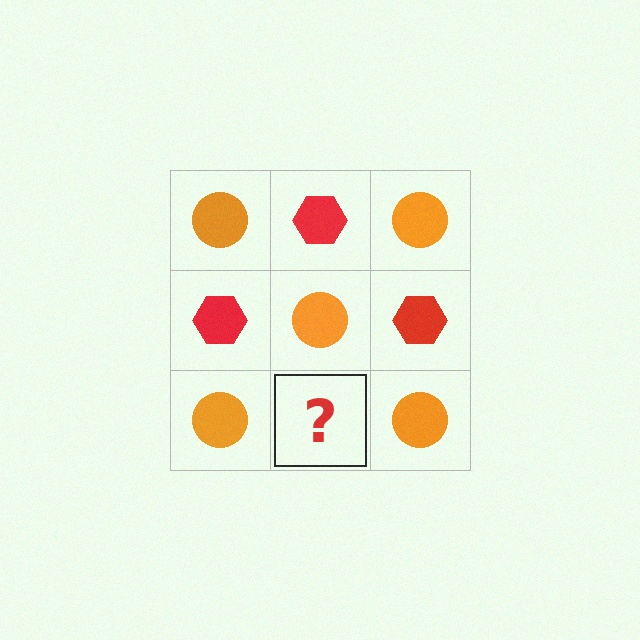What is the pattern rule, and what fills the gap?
The rule is that it alternates orange circle and red hexagon in a checkerboard pattern. The gap should be filled with a red hexagon.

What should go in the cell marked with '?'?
The missing cell should contain a red hexagon.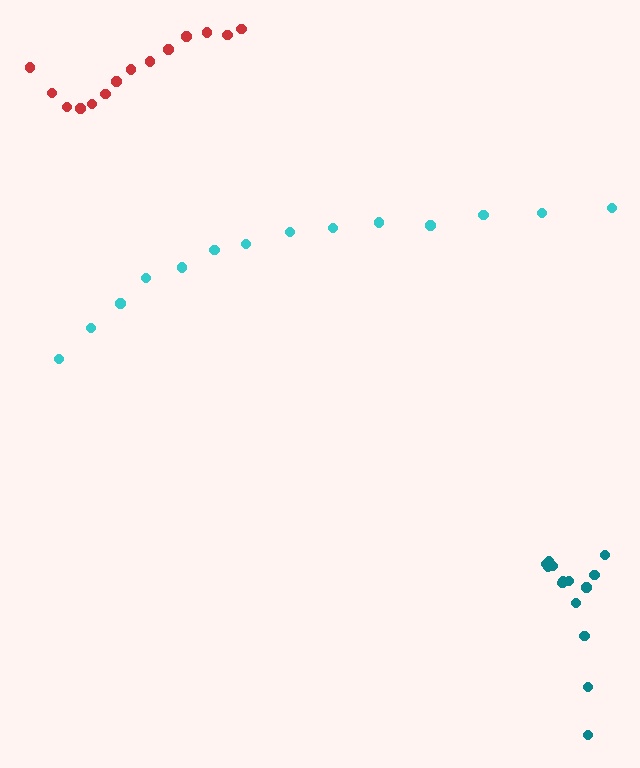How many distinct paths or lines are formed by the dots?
There are 3 distinct paths.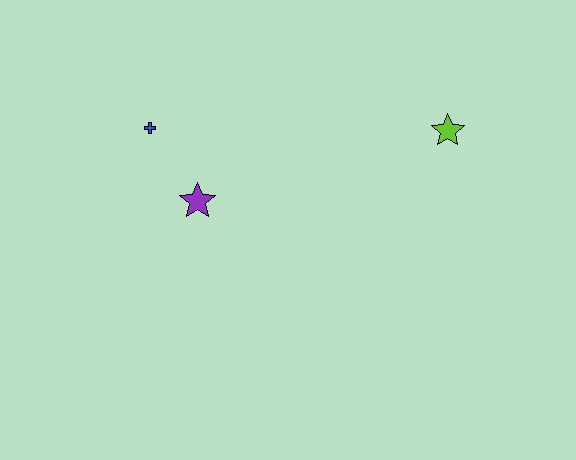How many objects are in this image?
There are 3 objects.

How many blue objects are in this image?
There is 1 blue object.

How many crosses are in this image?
There is 1 cross.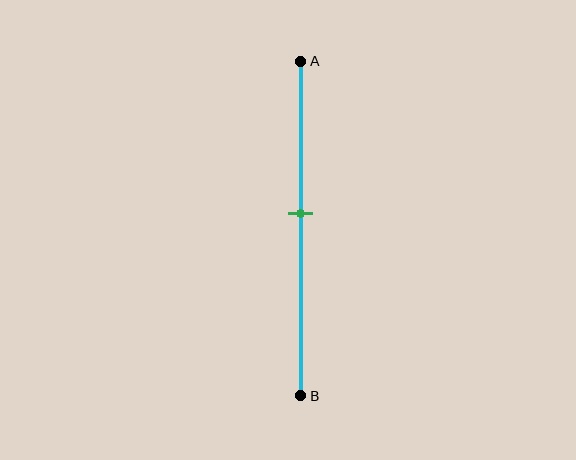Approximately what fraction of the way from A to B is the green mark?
The green mark is approximately 45% of the way from A to B.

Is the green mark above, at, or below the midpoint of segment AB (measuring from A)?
The green mark is above the midpoint of segment AB.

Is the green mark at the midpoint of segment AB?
No, the mark is at about 45% from A, not at the 50% midpoint.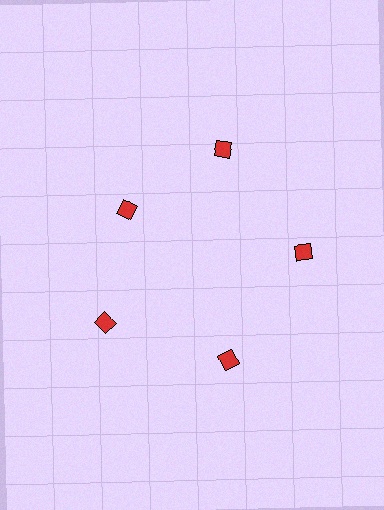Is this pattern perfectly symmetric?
No. The 5 red diamonds are arranged in a ring, but one element near the 10 o'clock position is pulled inward toward the center, breaking the 5-fold rotational symmetry.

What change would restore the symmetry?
The symmetry would be restored by moving it outward, back onto the ring so that all 5 diamonds sit at equal angles and equal distance from the center.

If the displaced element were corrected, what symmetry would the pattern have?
It would have 5-fold rotational symmetry — the pattern would map onto itself every 72 degrees.